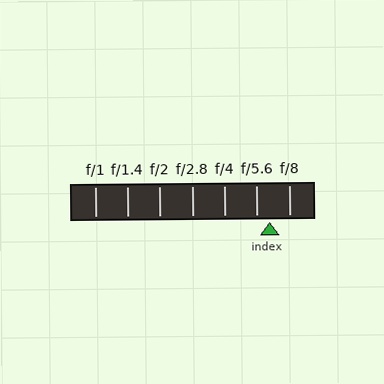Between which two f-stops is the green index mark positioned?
The index mark is between f/5.6 and f/8.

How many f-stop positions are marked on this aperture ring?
There are 7 f-stop positions marked.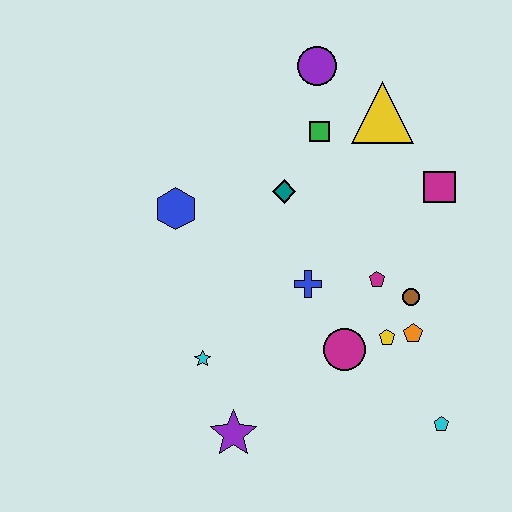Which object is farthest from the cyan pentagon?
The purple circle is farthest from the cyan pentagon.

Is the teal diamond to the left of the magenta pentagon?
Yes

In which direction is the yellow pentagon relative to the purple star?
The yellow pentagon is to the right of the purple star.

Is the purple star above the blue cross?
No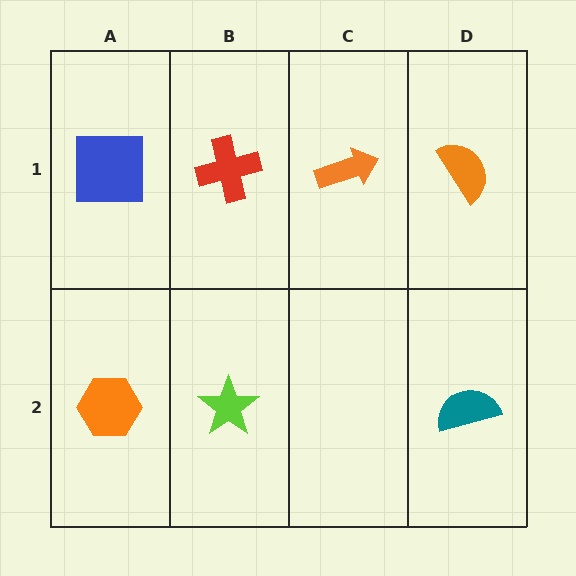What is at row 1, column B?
A red cross.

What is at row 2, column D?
A teal semicircle.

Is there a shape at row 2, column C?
No, that cell is empty.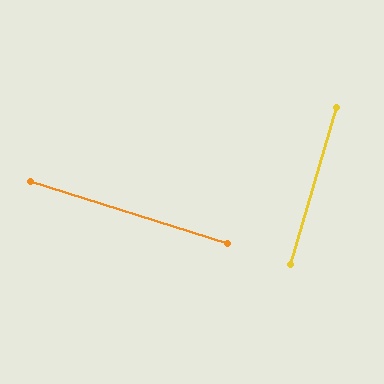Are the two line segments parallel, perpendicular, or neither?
Perpendicular — they meet at approximately 89°.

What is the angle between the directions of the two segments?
Approximately 89 degrees.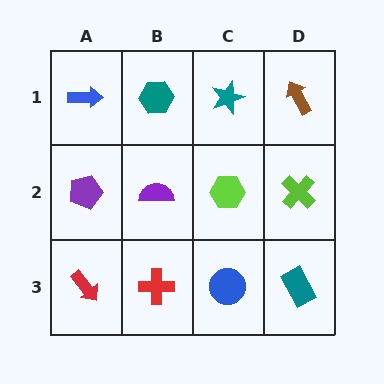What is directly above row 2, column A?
A blue arrow.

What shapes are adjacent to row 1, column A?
A purple pentagon (row 2, column A), a teal hexagon (row 1, column B).